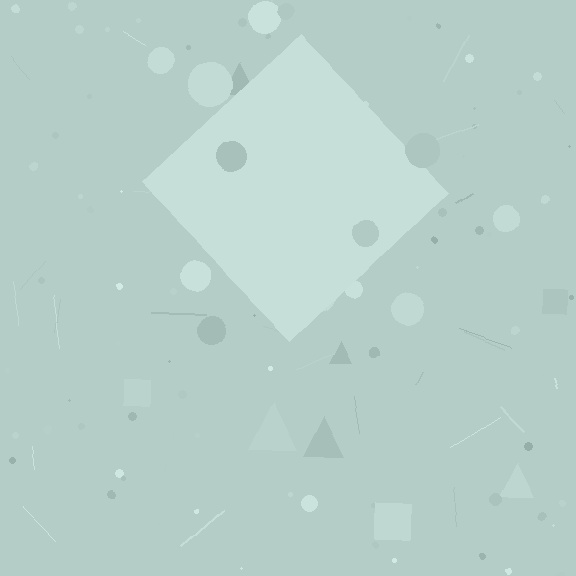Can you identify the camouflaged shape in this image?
The camouflaged shape is a diamond.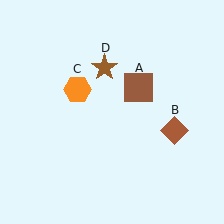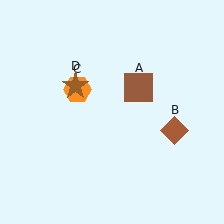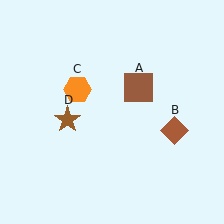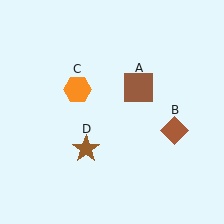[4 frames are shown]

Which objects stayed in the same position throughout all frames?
Brown square (object A) and brown diamond (object B) and orange hexagon (object C) remained stationary.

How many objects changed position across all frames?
1 object changed position: brown star (object D).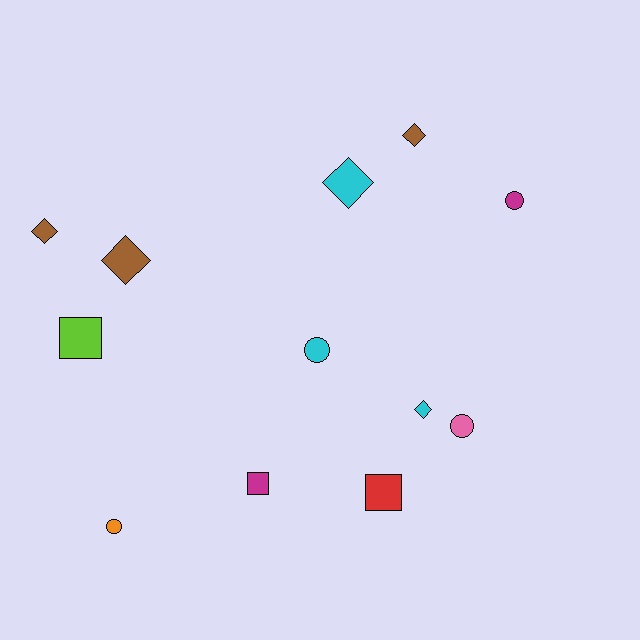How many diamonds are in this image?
There are 5 diamonds.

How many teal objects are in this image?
There are no teal objects.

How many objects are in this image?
There are 12 objects.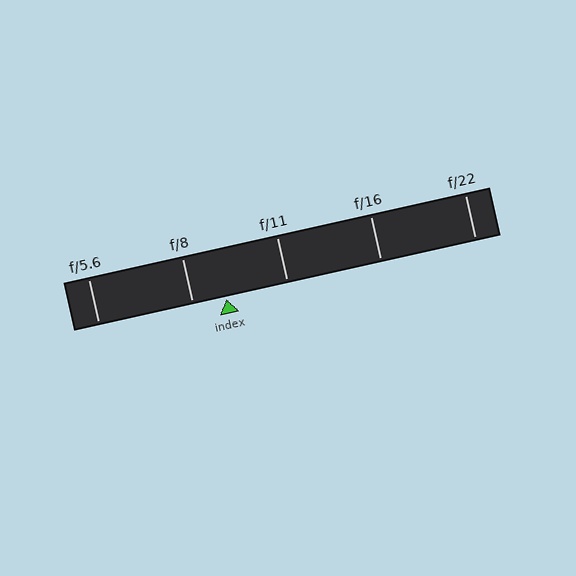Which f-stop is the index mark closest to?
The index mark is closest to f/8.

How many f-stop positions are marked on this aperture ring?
There are 5 f-stop positions marked.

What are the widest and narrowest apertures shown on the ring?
The widest aperture shown is f/5.6 and the narrowest is f/22.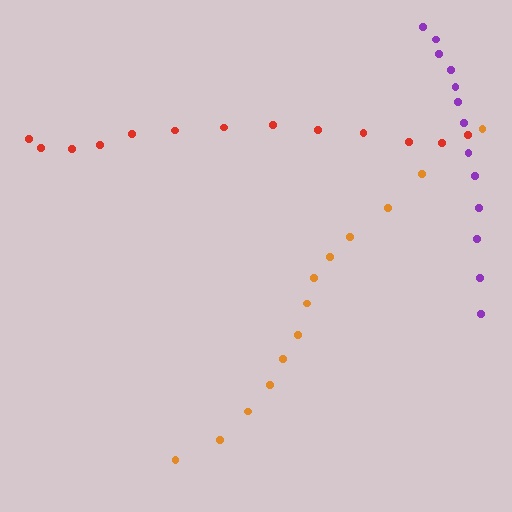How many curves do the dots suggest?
There are 3 distinct paths.